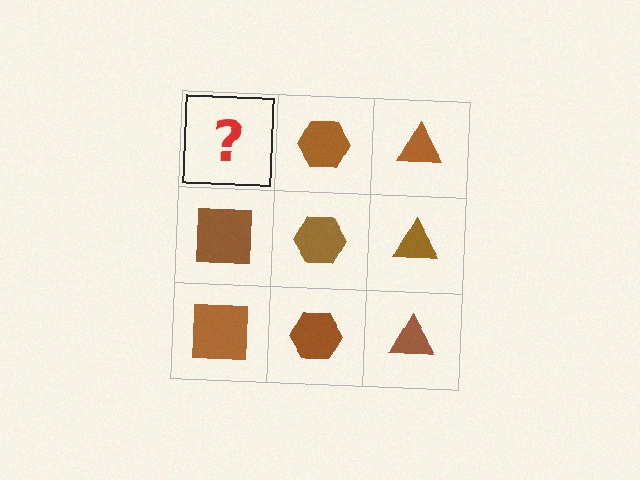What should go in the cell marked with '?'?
The missing cell should contain a brown square.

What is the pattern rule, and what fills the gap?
The rule is that each column has a consistent shape. The gap should be filled with a brown square.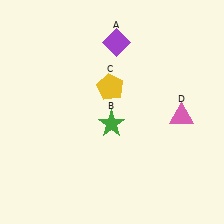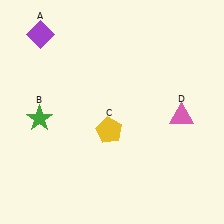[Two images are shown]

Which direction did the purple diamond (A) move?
The purple diamond (A) moved left.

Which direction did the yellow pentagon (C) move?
The yellow pentagon (C) moved down.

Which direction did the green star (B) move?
The green star (B) moved left.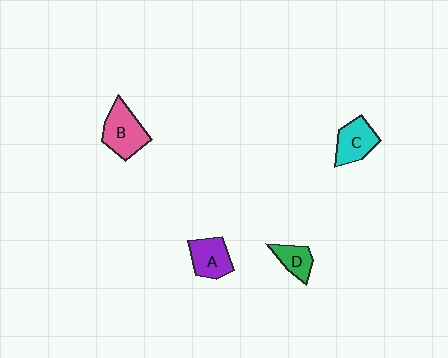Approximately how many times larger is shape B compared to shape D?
Approximately 1.7 times.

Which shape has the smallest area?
Shape D (green).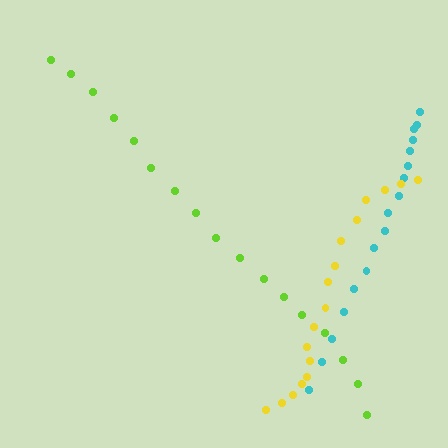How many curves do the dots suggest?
There are 3 distinct paths.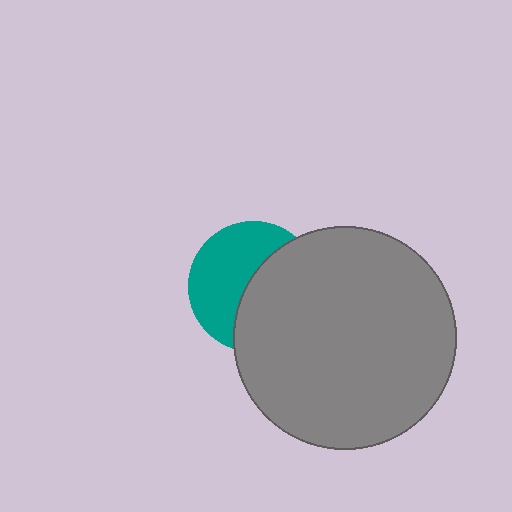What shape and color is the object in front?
The object in front is a gray circle.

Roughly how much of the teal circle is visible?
About half of it is visible (roughly 50%).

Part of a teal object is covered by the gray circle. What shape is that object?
It is a circle.